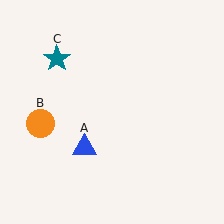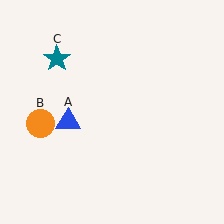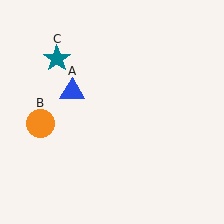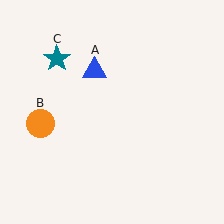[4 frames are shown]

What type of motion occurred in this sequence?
The blue triangle (object A) rotated clockwise around the center of the scene.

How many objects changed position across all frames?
1 object changed position: blue triangle (object A).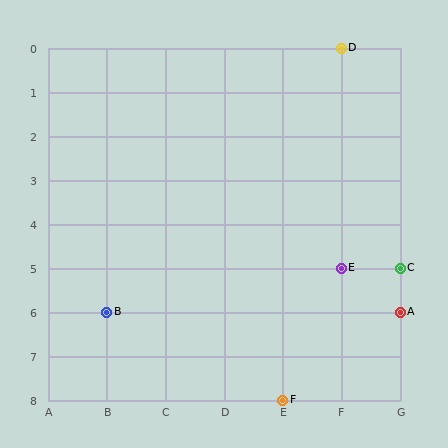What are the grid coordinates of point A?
Point A is at grid coordinates (G, 6).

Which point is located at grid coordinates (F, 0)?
Point D is at (F, 0).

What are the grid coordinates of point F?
Point F is at grid coordinates (E, 8).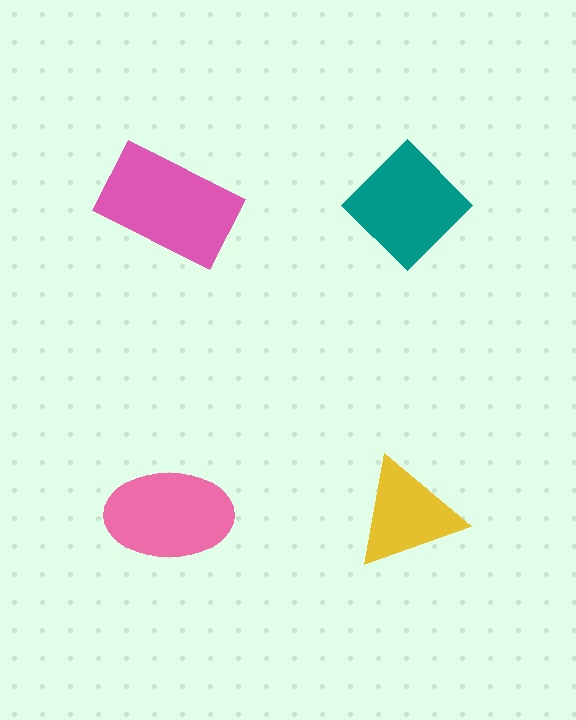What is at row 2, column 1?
A pink ellipse.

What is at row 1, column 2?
A teal diamond.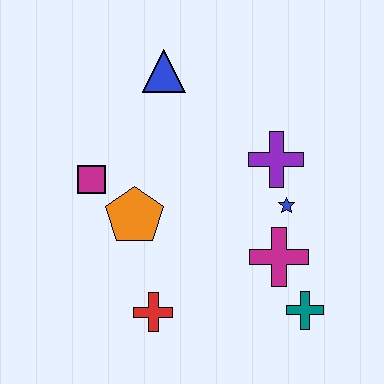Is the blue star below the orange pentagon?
No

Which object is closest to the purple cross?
The blue star is closest to the purple cross.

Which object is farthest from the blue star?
The magenta square is farthest from the blue star.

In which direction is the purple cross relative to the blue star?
The purple cross is above the blue star.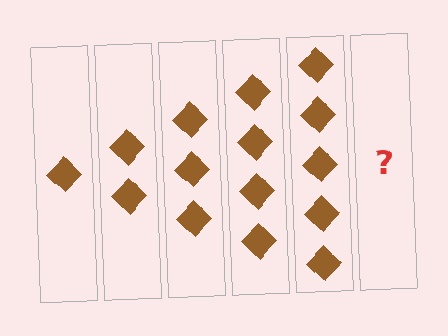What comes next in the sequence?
The next element should be 6 diamonds.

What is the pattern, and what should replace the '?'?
The pattern is that each step adds one more diamond. The '?' should be 6 diamonds.